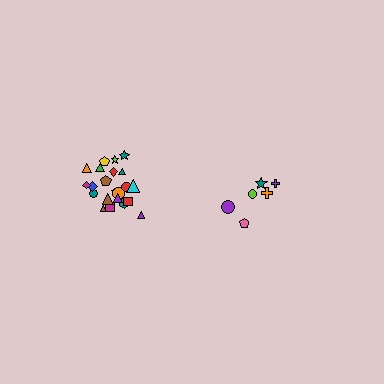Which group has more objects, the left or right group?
The left group.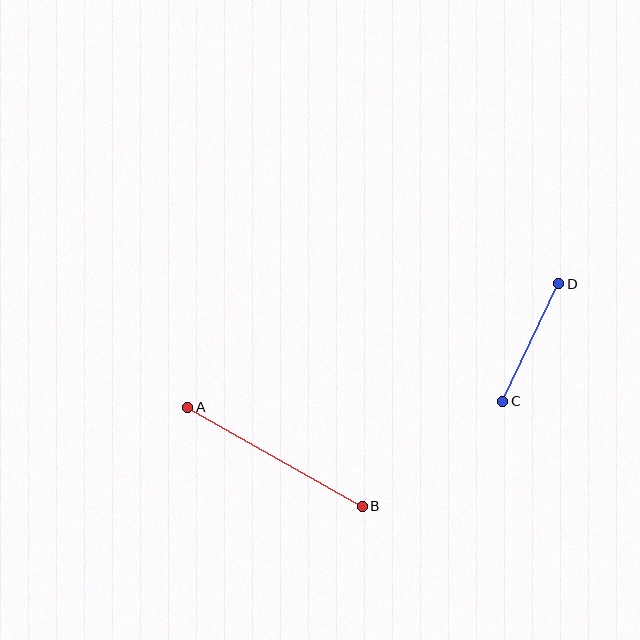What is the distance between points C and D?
The distance is approximately 130 pixels.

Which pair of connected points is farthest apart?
Points A and B are farthest apart.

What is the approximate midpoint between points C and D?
The midpoint is at approximately (531, 343) pixels.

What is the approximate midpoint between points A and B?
The midpoint is at approximately (275, 457) pixels.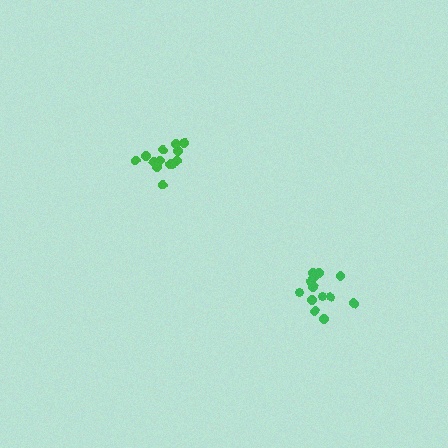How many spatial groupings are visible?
There are 2 spatial groupings.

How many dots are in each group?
Group 1: 14 dots, Group 2: 15 dots (29 total).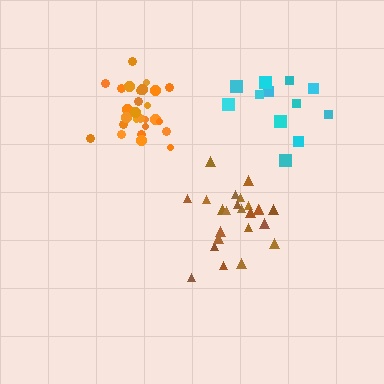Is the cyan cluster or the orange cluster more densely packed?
Orange.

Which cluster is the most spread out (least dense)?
Cyan.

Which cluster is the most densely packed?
Orange.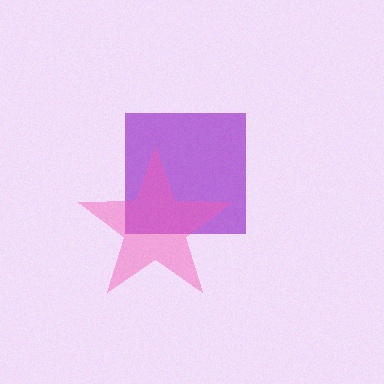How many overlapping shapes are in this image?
There are 2 overlapping shapes in the image.